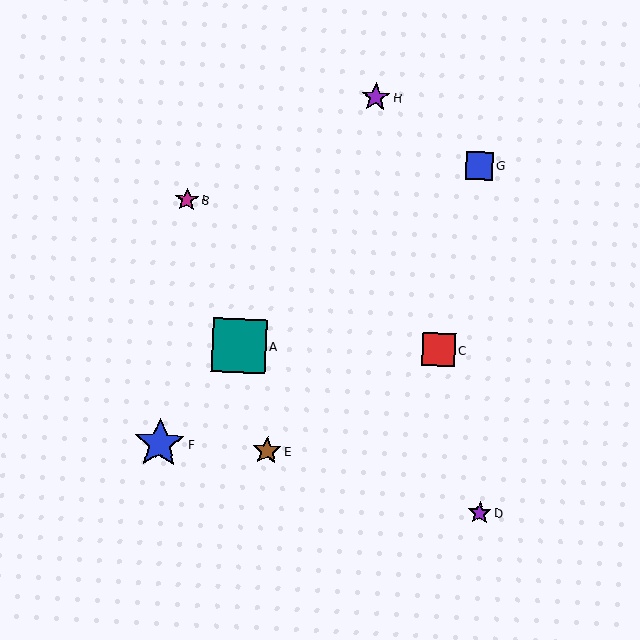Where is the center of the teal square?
The center of the teal square is at (239, 346).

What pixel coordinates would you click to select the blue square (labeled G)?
Click at (479, 166) to select the blue square G.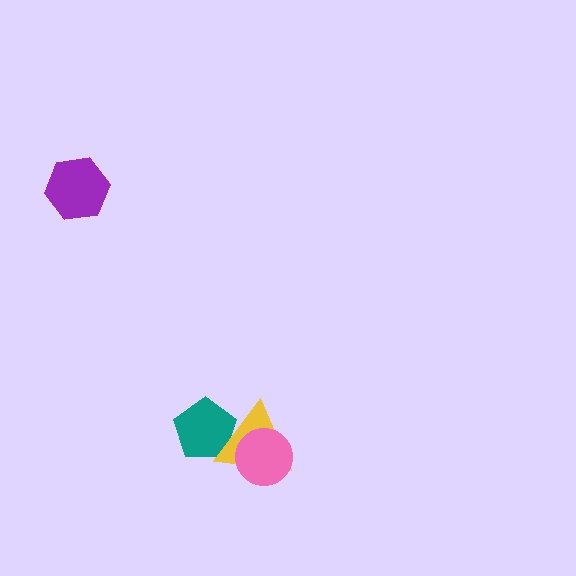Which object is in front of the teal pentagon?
The yellow triangle is in front of the teal pentagon.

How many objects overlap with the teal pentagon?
1 object overlaps with the teal pentagon.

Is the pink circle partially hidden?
No, no other shape covers it.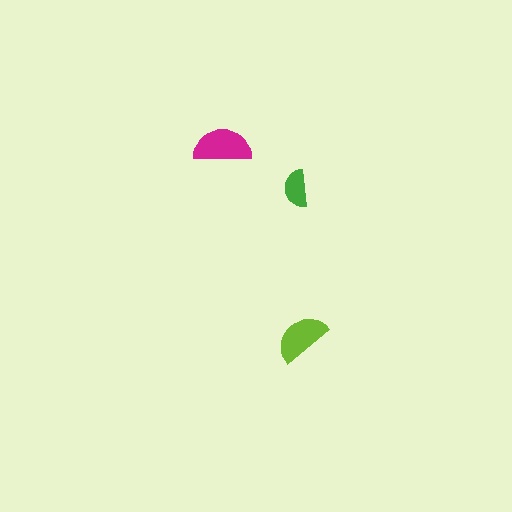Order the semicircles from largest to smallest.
the magenta one, the lime one, the green one.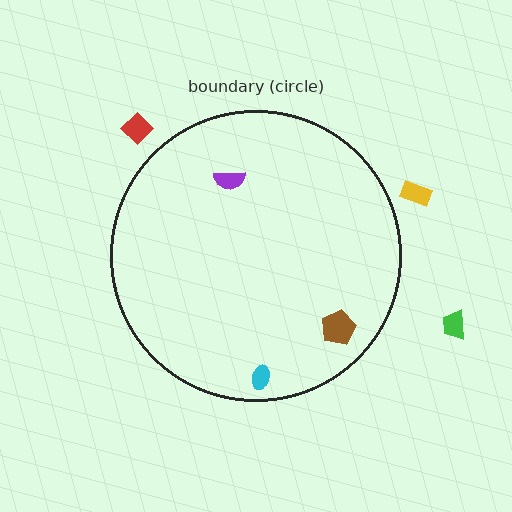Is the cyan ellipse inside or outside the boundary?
Inside.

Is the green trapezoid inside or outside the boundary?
Outside.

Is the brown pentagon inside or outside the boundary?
Inside.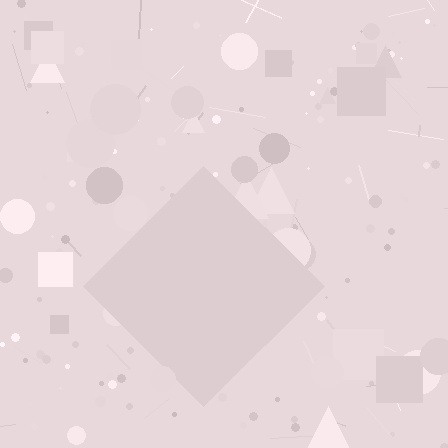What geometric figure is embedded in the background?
A diamond is embedded in the background.